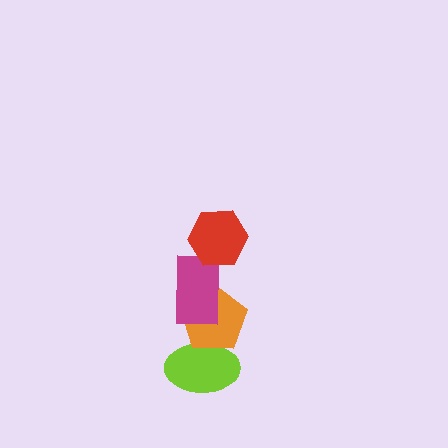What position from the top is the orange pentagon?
The orange pentagon is 3rd from the top.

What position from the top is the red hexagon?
The red hexagon is 1st from the top.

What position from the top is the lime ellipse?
The lime ellipse is 4th from the top.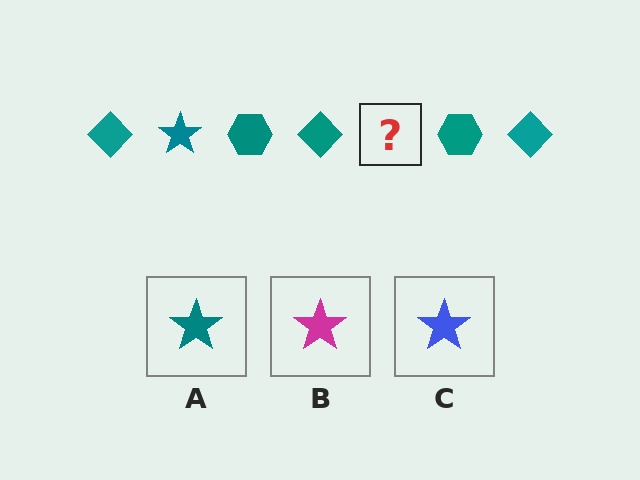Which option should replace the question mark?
Option A.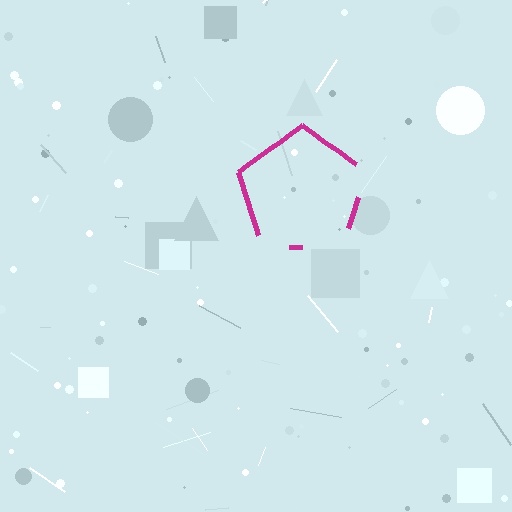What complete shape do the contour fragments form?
The contour fragments form a pentagon.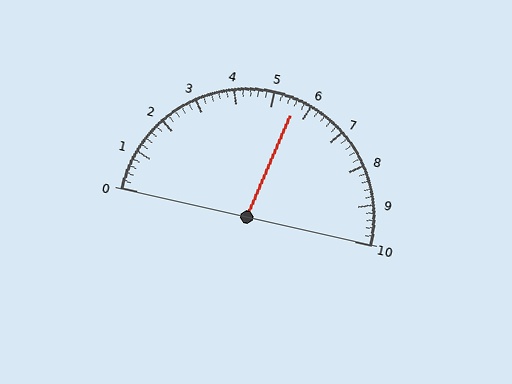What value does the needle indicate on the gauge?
The needle indicates approximately 5.6.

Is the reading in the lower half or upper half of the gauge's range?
The reading is in the upper half of the range (0 to 10).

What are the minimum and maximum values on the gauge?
The gauge ranges from 0 to 10.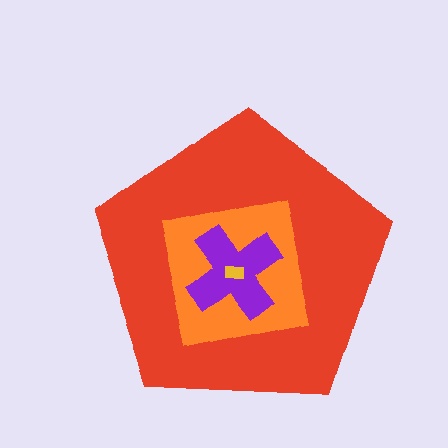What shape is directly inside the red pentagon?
The orange square.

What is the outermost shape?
The red pentagon.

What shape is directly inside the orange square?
The purple cross.